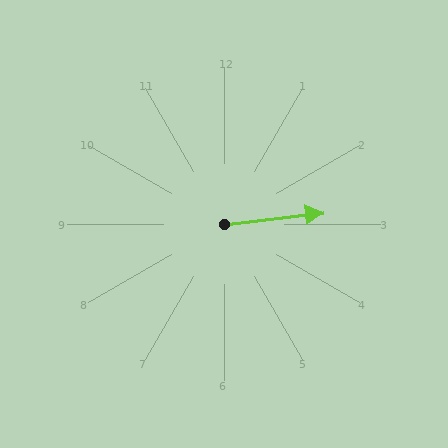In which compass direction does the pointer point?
East.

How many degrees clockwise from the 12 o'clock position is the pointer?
Approximately 84 degrees.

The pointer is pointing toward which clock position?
Roughly 3 o'clock.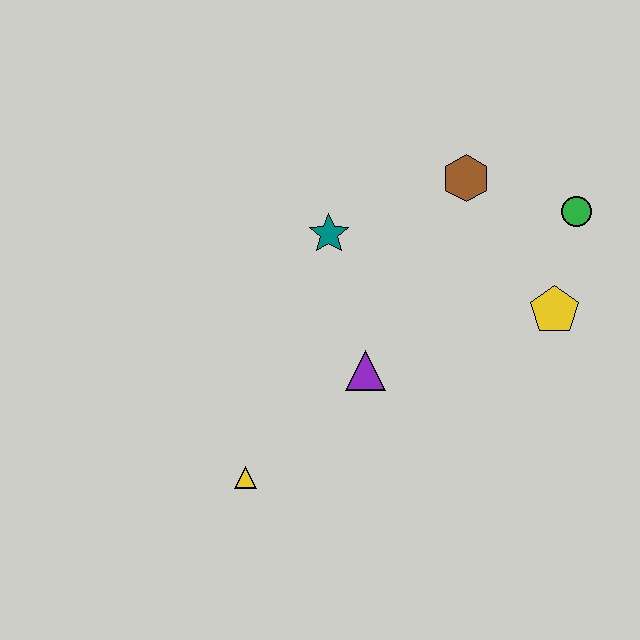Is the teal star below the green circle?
Yes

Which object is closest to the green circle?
The yellow pentagon is closest to the green circle.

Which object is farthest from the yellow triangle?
The green circle is farthest from the yellow triangle.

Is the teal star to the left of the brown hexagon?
Yes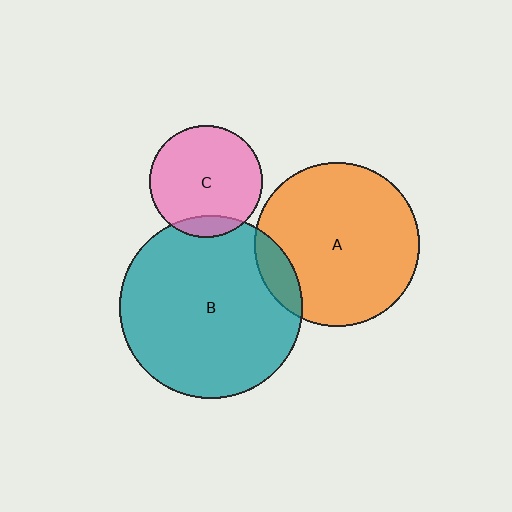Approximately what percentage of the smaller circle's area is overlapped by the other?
Approximately 10%.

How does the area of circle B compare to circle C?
Approximately 2.7 times.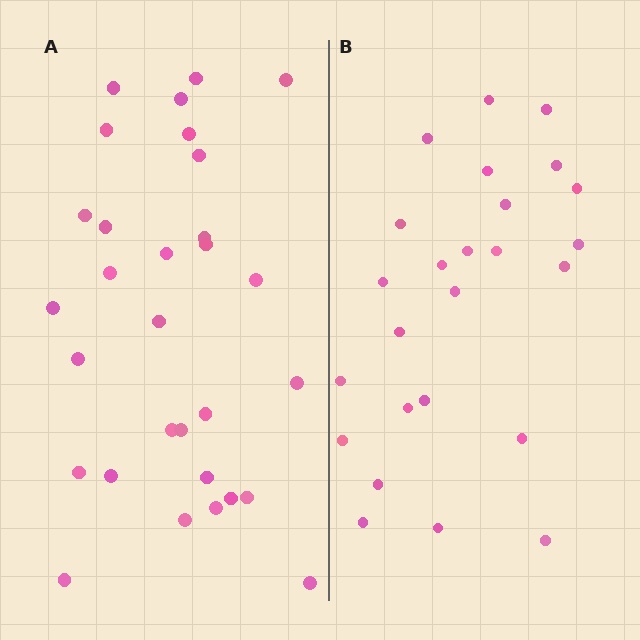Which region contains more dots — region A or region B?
Region A (the left region) has more dots.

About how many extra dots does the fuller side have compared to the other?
Region A has about 5 more dots than region B.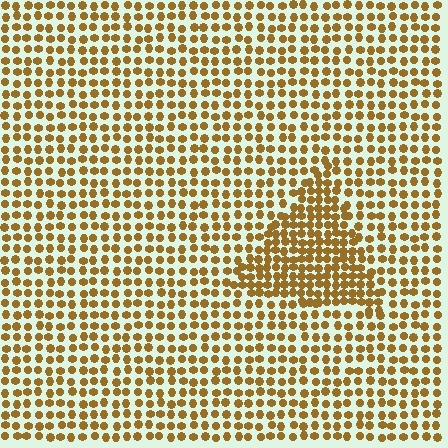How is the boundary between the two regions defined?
The boundary is defined by a change in element density (approximately 1.7x ratio). All elements are the same color, size, and shape.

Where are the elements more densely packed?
The elements are more densely packed inside the triangle boundary.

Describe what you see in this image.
The image contains small brown elements arranged at two different densities. A triangle-shaped region is visible where the elements are more densely packed than the surrounding area.